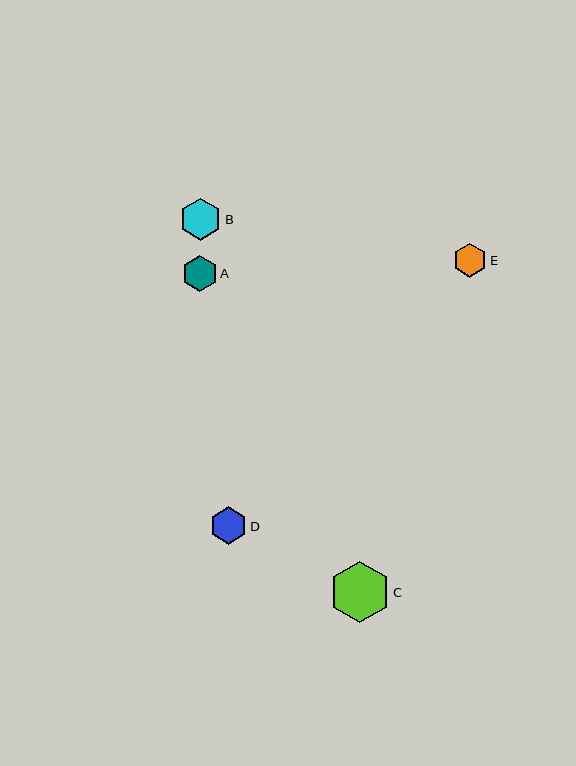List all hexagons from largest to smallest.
From largest to smallest: C, B, D, A, E.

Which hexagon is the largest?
Hexagon C is the largest with a size of approximately 61 pixels.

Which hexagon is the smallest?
Hexagon E is the smallest with a size of approximately 34 pixels.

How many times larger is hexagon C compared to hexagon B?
Hexagon C is approximately 1.4 times the size of hexagon B.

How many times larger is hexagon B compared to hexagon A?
Hexagon B is approximately 1.2 times the size of hexagon A.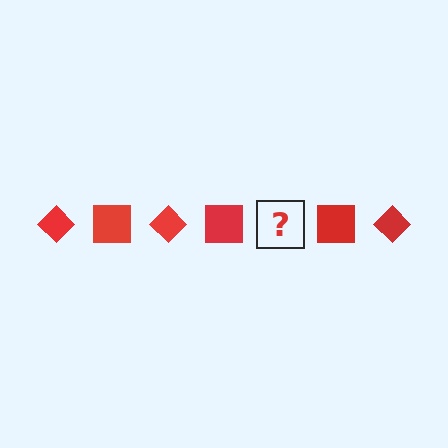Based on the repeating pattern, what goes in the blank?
The blank should be a red diamond.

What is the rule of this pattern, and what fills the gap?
The rule is that the pattern cycles through diamond, square shapes in red. The gap should be filled with a red diamond.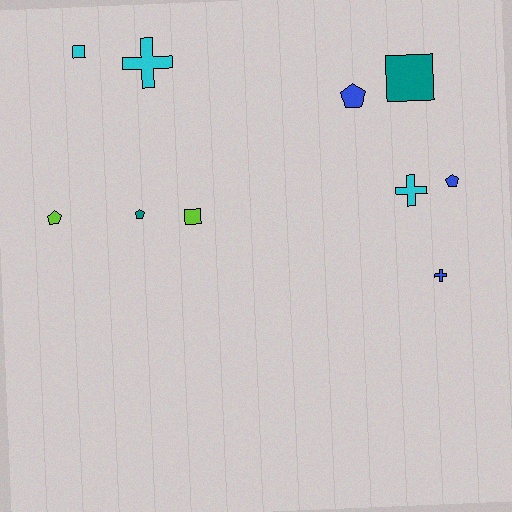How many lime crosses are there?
There are no lime crosses.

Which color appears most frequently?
Blue, with 3 objects.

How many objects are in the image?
There are 10 objects.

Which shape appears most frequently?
Pentagon, with 4 objects.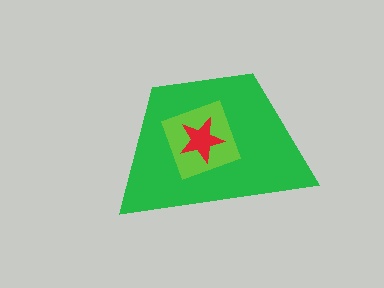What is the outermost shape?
The green trapezoid.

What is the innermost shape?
The red star.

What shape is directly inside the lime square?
The red star.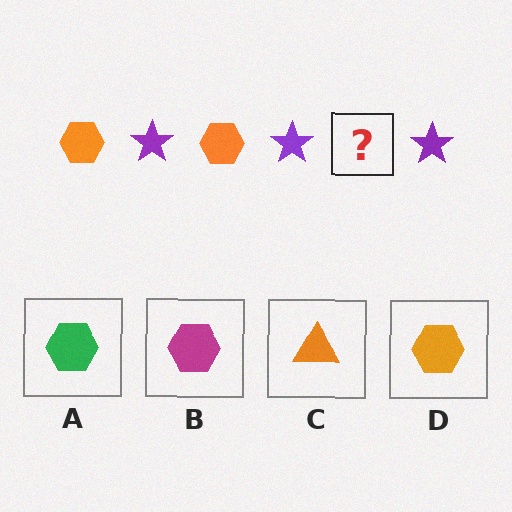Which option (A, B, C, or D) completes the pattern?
D.